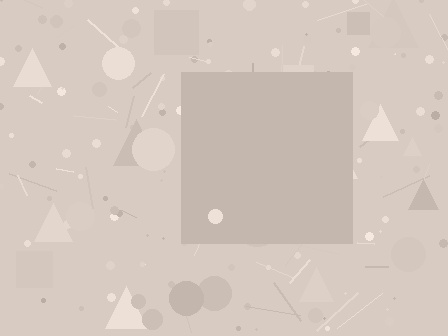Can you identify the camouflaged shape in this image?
The camouflaged shape is a square.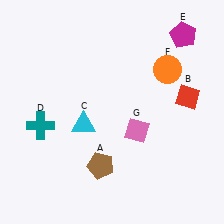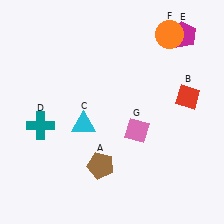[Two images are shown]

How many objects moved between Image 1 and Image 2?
1 object moved between the two images.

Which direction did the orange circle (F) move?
The orange circle (F) moved up.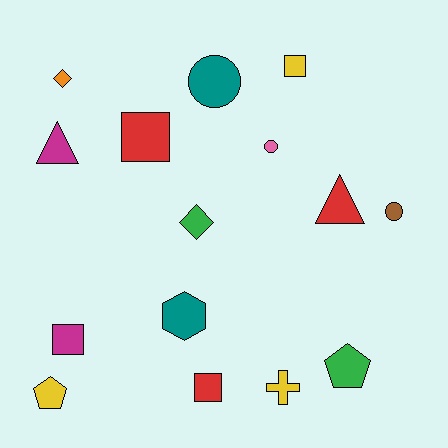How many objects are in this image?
There are 15 objects.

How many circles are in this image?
There are 3 circles.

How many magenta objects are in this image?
There are 2 magenta objects.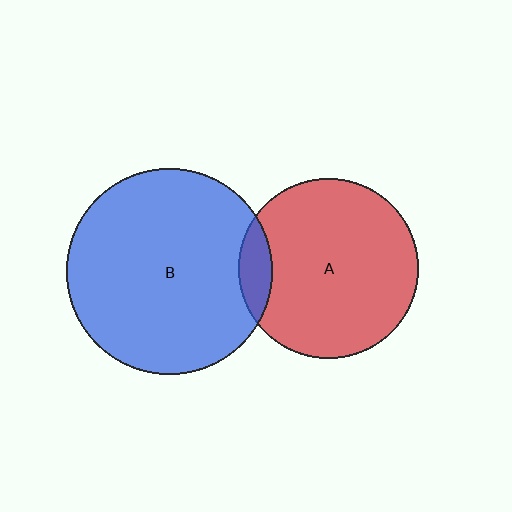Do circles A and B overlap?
Yes.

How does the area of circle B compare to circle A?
Approximately 1.3 times.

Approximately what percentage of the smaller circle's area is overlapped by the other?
Approximately 10%.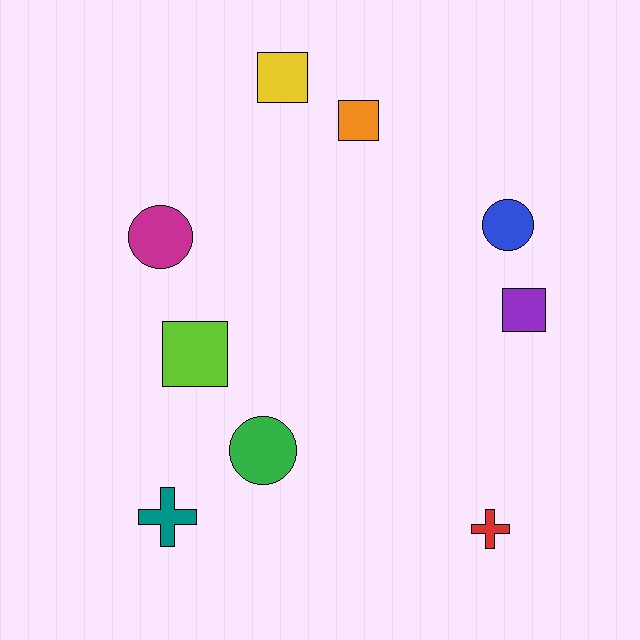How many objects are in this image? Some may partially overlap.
There are 9 objects.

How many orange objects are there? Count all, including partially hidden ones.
There is 1 orange object.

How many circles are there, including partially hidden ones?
There are 3 circles.